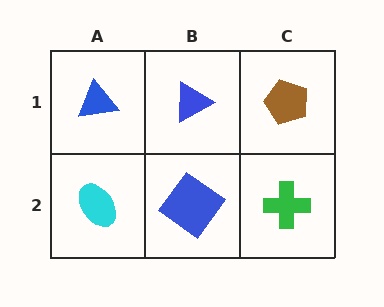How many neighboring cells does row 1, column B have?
3.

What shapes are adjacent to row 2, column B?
A blue triangle (row 1, column B), a cyan ellipse (row 2, column A), a green cross (row 2, column C).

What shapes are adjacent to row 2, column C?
A brown pentagon (row 1, column C), a blue diamond (row 2, column B).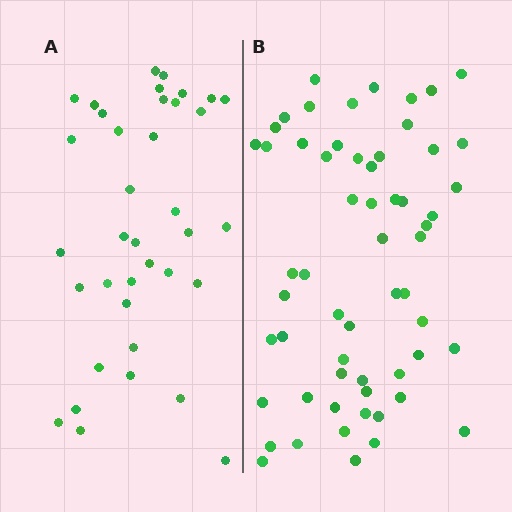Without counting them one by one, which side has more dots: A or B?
Region B (the right region) has more dots.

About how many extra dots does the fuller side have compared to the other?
Region B has approximately 20 more dots than region A.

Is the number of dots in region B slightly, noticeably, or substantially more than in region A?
Region B has substantially more. The ratio is roughly 1.6 to 1.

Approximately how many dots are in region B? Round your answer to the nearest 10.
About 60 dots. (The exact count is 59, which rounds to 60.)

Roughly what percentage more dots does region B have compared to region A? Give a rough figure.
About 60% more.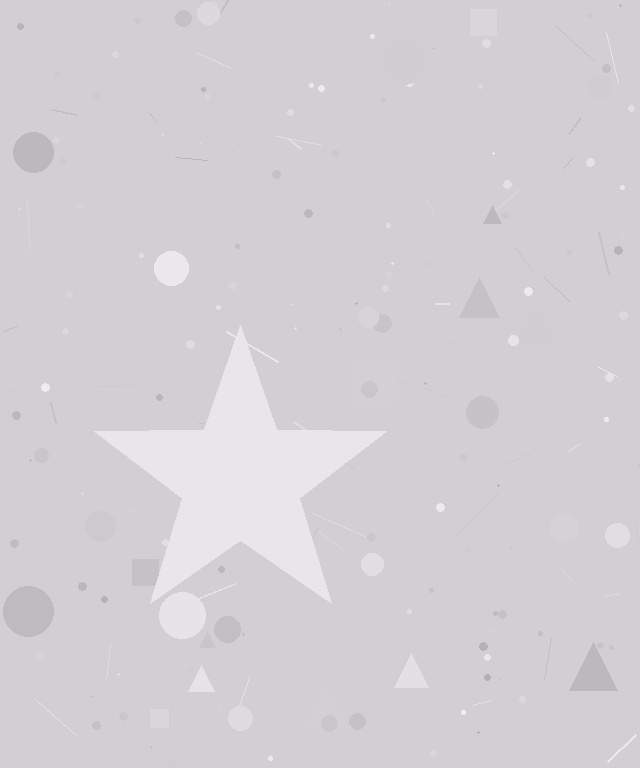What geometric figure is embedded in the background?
A star is embedded in the background.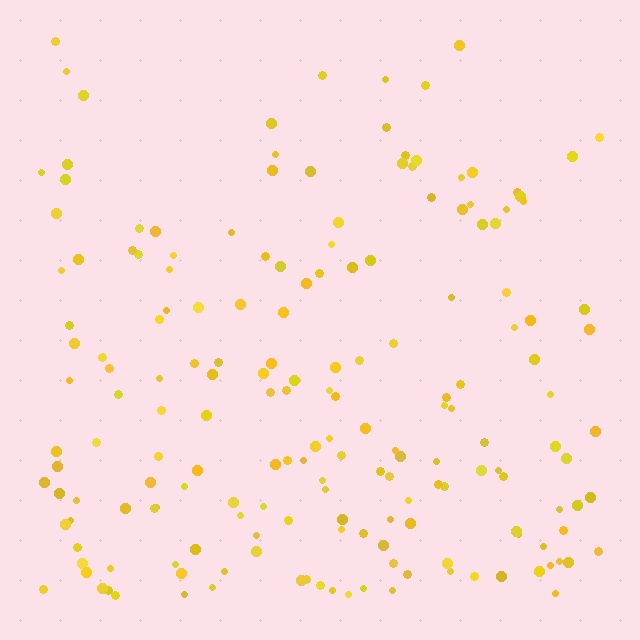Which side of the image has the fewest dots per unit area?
The top.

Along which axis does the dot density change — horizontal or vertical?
Vertical.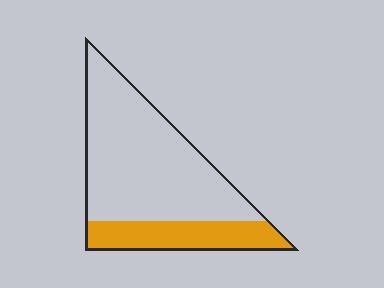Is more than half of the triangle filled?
No.